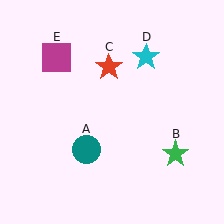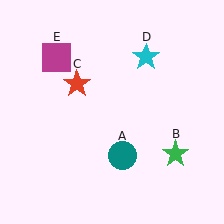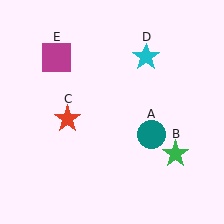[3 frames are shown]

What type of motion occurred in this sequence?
The teal circle (object A), red star (object C) rotated counterclockwise around the center of the scene.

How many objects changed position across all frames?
2 objects changed position: teal circle (object A), red star (object C).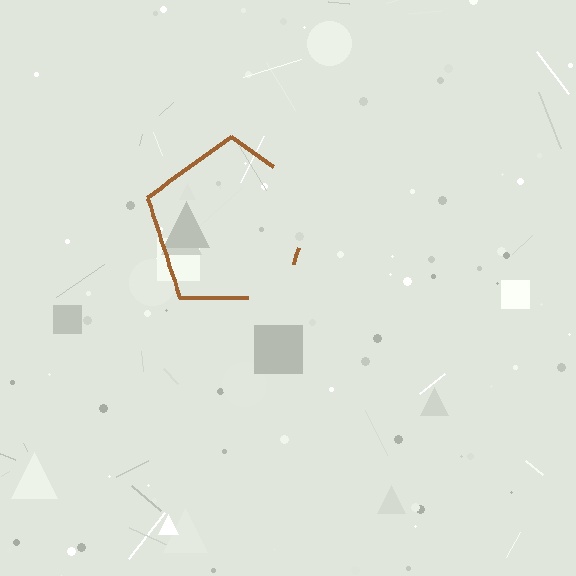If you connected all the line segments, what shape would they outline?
They would outline a pentagon.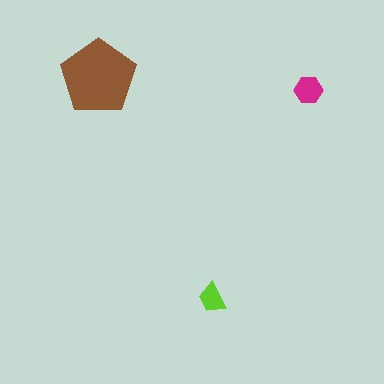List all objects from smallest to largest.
The lime trapezoid, the magenta hexagon, the brown pentagon.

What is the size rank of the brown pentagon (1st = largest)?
1st.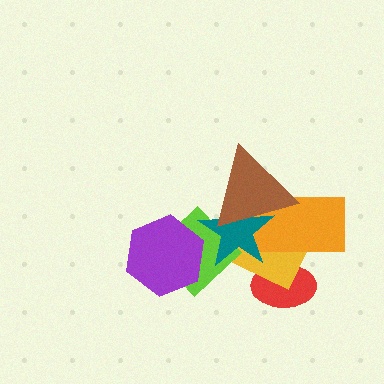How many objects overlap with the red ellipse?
2 objects overlap with the red ellipse.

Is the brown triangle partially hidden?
No, no other shape covers it.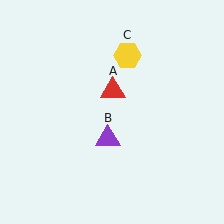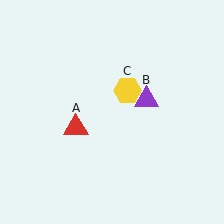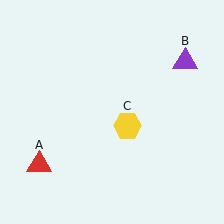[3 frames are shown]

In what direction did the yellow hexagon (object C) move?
The yellow hexagon (object C) moved down.